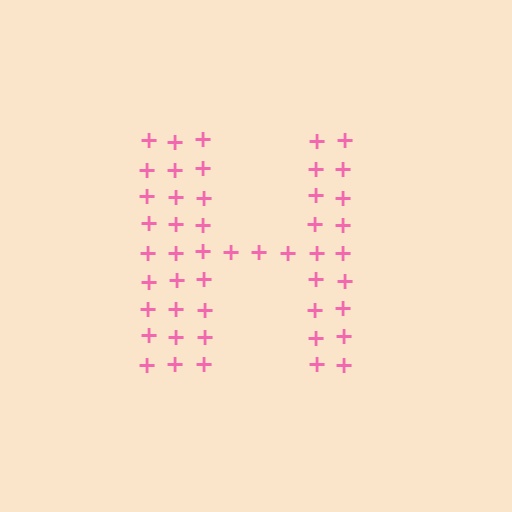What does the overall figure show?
The overall figure shows the letter H.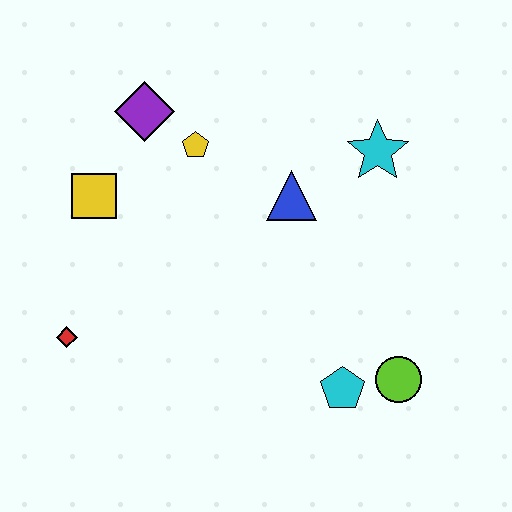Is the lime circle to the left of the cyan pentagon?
No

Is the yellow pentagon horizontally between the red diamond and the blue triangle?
Yes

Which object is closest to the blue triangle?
The cyan star is closest to the blue triangle.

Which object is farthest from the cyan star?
The red diamond is farthest from the cyan star.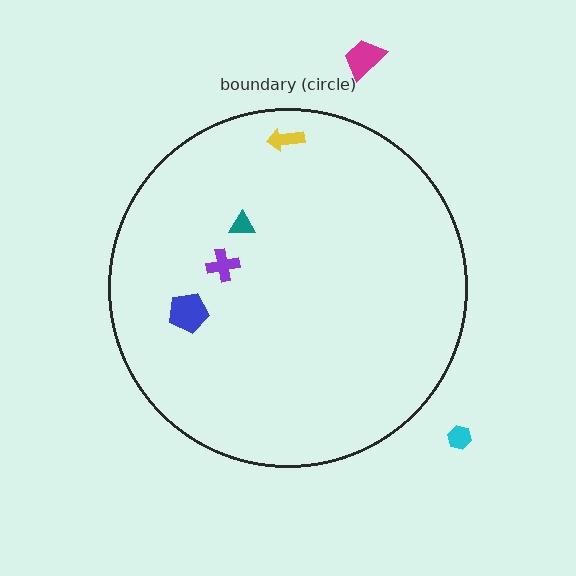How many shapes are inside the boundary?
4 inside, 2 outside.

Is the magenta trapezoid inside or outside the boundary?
Outside.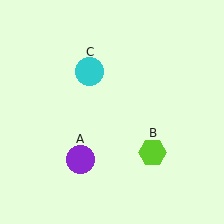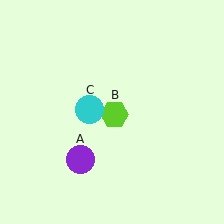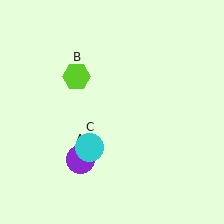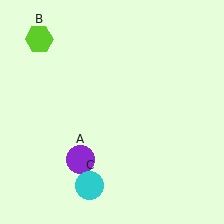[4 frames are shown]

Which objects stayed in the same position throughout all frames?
Purple circle (object A) remained stationary.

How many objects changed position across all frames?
2 objects changed position: lime hexagon (object B), cyan circle (object C).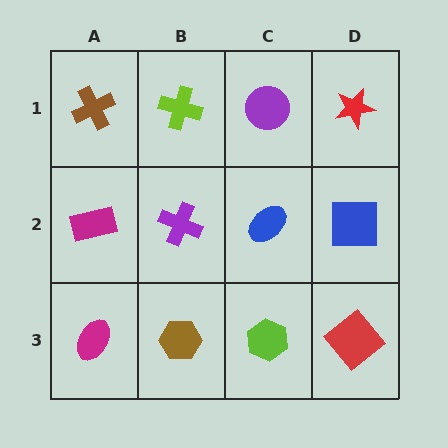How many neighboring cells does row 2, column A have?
3.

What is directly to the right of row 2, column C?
A blue square.